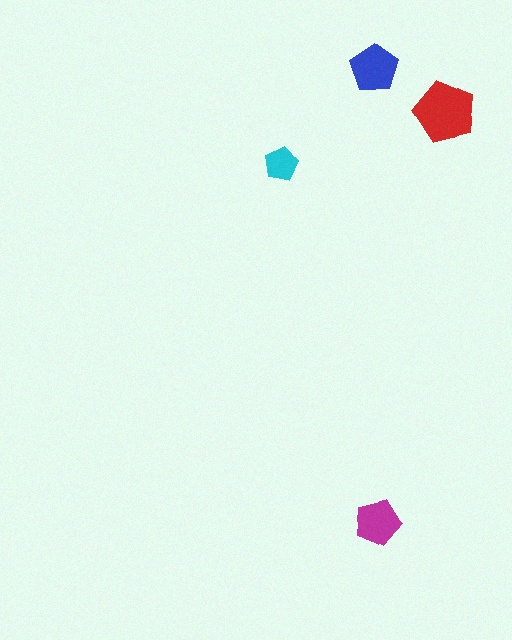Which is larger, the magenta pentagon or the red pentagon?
The red one.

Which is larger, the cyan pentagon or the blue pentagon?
The blue one.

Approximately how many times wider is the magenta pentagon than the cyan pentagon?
About 1.5 times wider.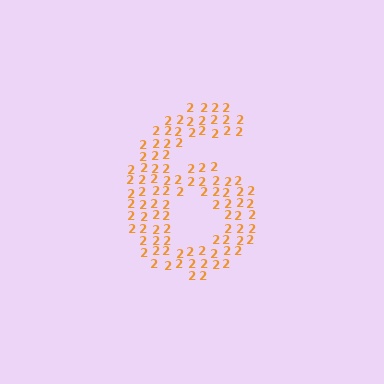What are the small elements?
The small elements are digit 2's.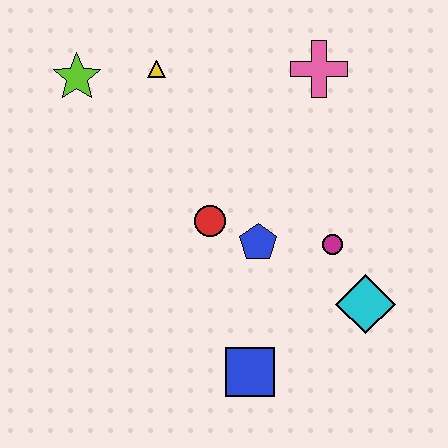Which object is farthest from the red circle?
The lime star is farthest from the red circle.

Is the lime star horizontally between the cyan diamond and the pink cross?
No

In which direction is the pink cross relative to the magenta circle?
The pink cross is above the magenta circle.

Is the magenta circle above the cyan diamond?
Yes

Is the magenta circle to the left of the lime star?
No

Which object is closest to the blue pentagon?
The red circle is closest to the blue pentagon.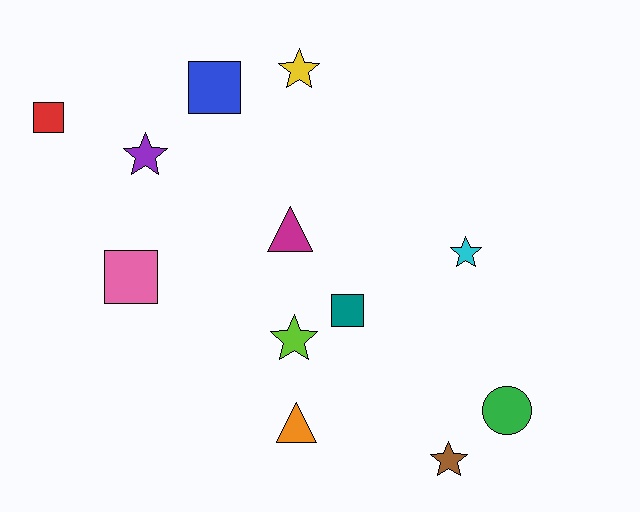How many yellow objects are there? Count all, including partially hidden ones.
There is 1 yellow object.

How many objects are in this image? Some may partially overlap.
There are 12 objects.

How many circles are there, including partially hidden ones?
There is 1 circle.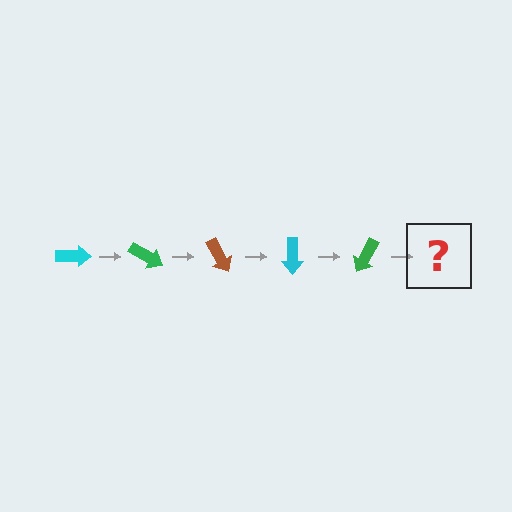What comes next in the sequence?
The next element should be a brown arrow, rotated 150 degrees from the start.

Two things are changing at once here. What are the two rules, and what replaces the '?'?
The two rules are that it rotates 30 degrees each step and the color cycles through cyan, green, and brown. The '?' should be a brown arrow, rotated 150 degrees from the start.